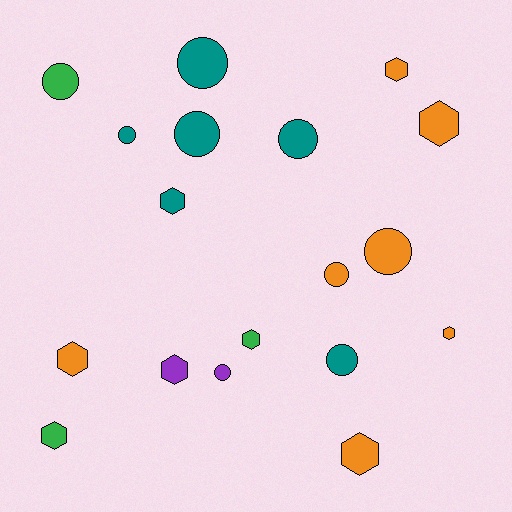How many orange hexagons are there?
There are 5 orange hexagons.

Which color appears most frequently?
Orange, with 7 objects.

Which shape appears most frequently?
Hexagon, with 9 objects.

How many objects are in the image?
There are 18 objects.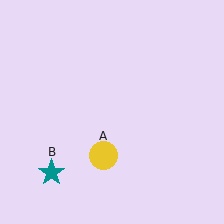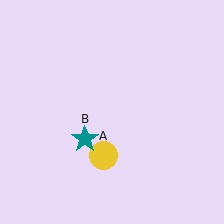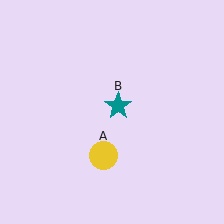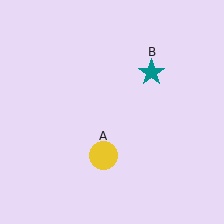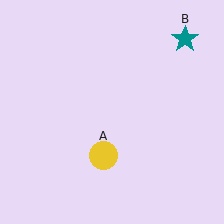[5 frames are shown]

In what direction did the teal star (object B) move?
The teal star (object B) moved up and to the right.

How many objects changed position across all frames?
1 object changed position: teal star (object B).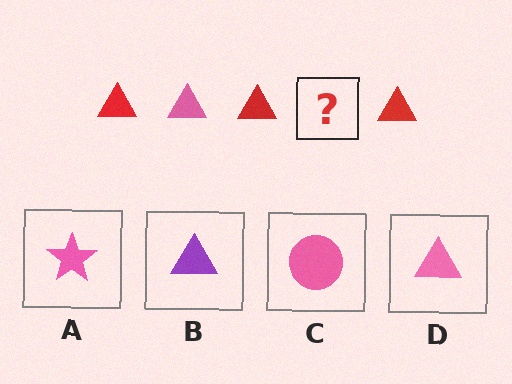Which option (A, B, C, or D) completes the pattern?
D.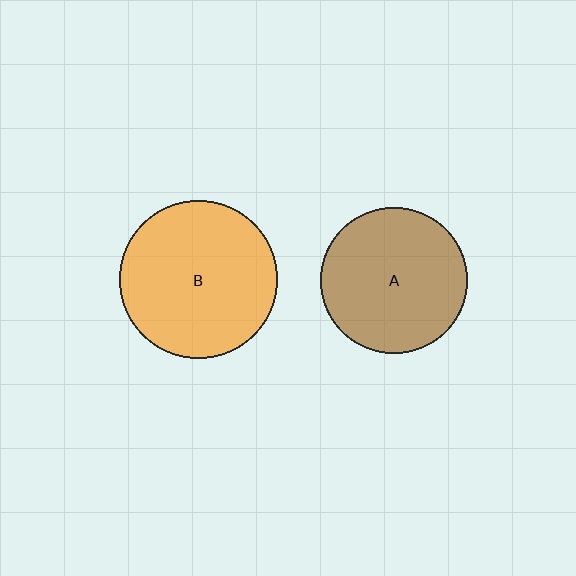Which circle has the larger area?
Circle B (orange).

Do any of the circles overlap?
No, none of the circles overlap.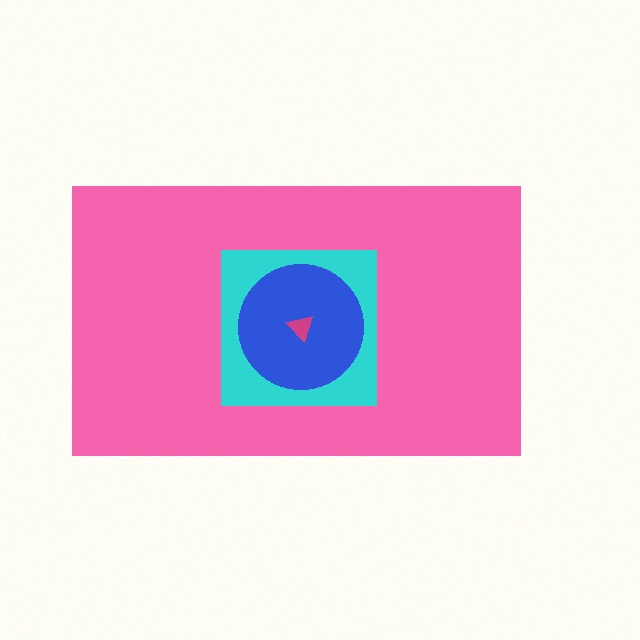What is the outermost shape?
The pink rectangle.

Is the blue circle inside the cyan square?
Yes.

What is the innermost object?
The magenta triangle.